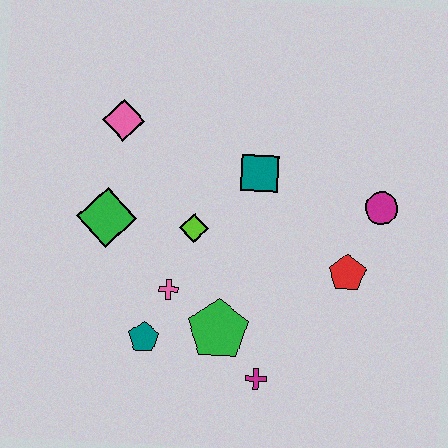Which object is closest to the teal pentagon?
The pink cross is closest to the teal pentagon.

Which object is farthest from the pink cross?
The magenta circle is farthest from the pink cross.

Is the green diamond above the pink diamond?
No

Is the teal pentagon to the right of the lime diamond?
No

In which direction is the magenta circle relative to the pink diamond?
The magenta circle is to the right of the pink diamond.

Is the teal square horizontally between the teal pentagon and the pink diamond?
No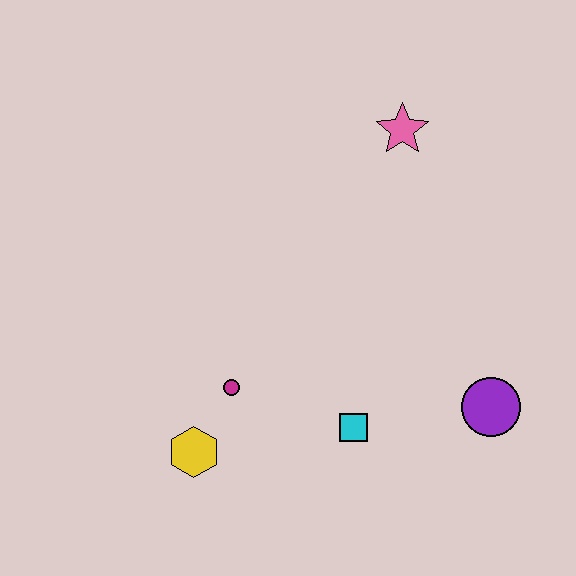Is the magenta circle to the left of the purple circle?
Yes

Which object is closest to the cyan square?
The magenta circle is closest to the cyan square.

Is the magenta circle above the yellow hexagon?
Yes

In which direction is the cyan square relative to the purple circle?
The cyan square is to the left of the purple circle.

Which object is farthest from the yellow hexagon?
The pink star is farthest from the yellow hexagon.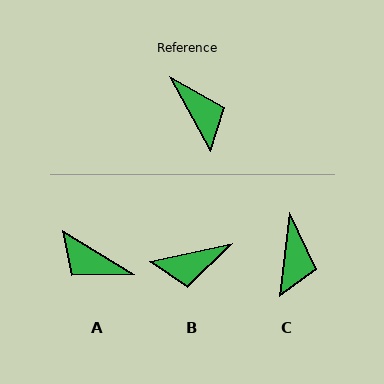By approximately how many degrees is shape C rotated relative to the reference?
Approximately 36 degrees clockwise.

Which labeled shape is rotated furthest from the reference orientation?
A, about 150 degrees away.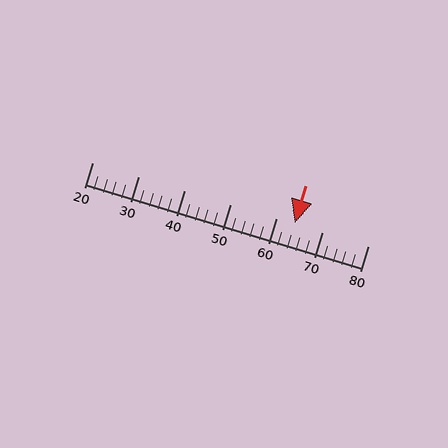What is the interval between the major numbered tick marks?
The major tick marks are spaced 10 units apart.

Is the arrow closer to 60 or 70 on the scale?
The arrow is closer to 60.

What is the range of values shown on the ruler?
The ruler shows values from 20 to 80.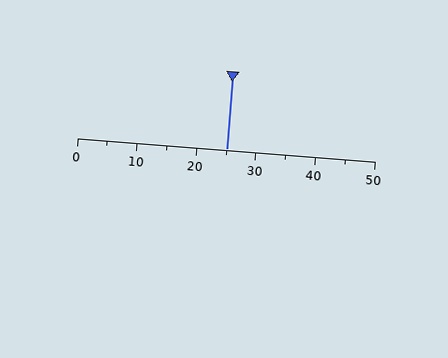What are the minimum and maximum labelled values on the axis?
The axis runs from 0 to 50.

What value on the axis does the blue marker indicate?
The marker indicates approximately 25.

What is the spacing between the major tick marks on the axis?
The major ticks are spaced 10 apart.